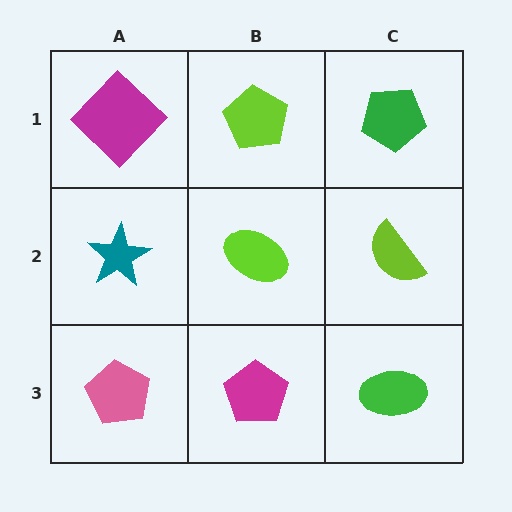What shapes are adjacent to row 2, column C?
A green pentagon (row 1, column C), a green ellipse (row 3, column C), a lime ellipse (row 2, column B).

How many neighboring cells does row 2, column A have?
3.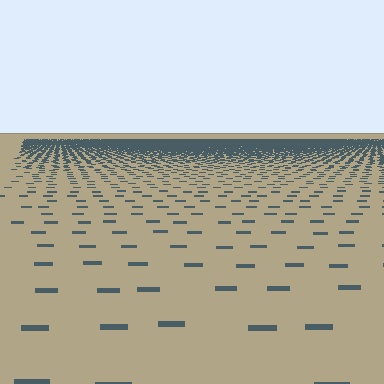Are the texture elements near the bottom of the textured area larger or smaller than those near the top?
Larger. Near the bottom, elements are closer to the viewer and appear at a bigger on-screen size.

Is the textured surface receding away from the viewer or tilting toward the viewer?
The surface is receding away from the viewer. Texture elements get smaller and denser toward the top.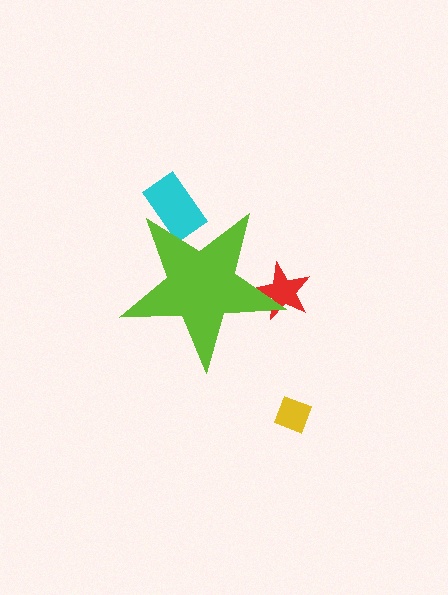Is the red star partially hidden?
Yes, the red star is partially hidden behind the lime star.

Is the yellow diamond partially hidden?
No, the yellow diamond is fully visible.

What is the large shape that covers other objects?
A lime star.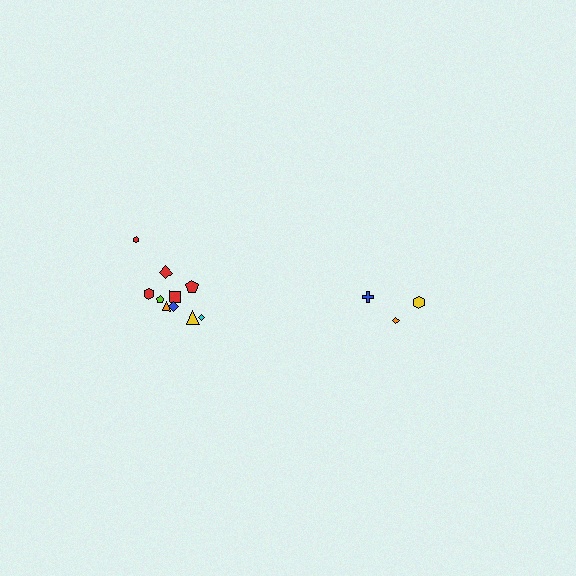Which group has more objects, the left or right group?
The left group.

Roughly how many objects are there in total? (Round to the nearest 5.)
Roughly 15 objects in total.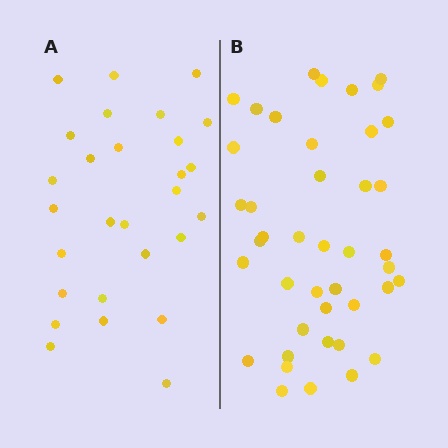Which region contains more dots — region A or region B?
Region B (the right region) has more dots.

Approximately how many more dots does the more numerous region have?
Region B has approximately 15 more dots than region A.